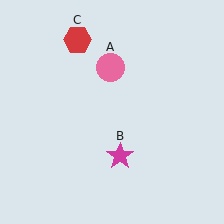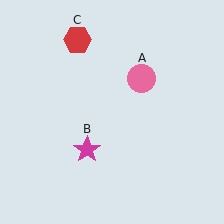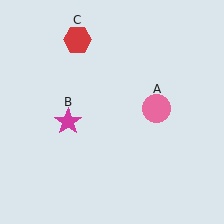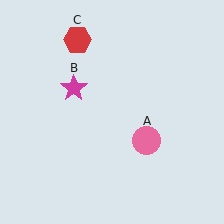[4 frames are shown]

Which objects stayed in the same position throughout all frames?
Red hexagon (object C) remained stationary.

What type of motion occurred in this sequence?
The pink circle (object A), magenta star (object B) rotated clockwise around the center of the scene.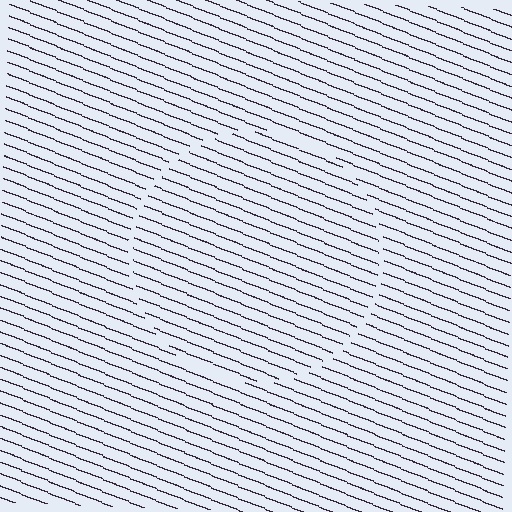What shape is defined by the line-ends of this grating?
An illusory circle. The interior of the shape contains the same grating, shifted by half a period — the contour is defined by the phase discontinuity where line-ends from the inner and outer gratings abut.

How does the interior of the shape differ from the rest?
The interior of the shape contains the same grating, shifted by half a period — the contour is defined by the phase discontinuity where line-ends from the inner and outer gratings abut.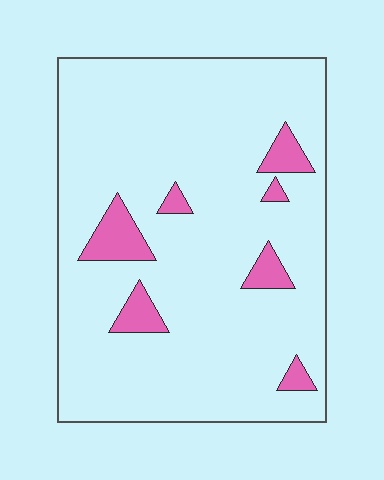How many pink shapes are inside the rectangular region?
7.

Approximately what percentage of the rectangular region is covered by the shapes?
Approximately 10%.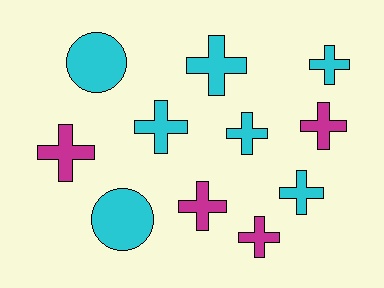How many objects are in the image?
There are 11 objects.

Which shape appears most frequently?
Cross, with 9 objects.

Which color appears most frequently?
Cyan, with 7 objects.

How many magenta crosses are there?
There are 4 magenta crosses.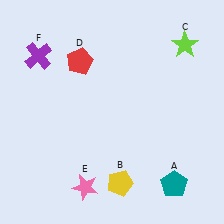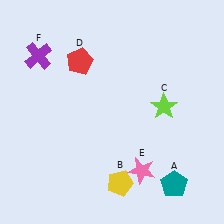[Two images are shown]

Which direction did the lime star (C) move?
The lime star (C) moved down.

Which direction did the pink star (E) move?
The pink star (E) moved right.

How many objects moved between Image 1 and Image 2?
2 objects moved between the two images.